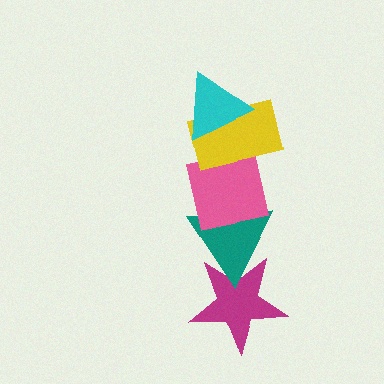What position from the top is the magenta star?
The magenta star is 5th from the top.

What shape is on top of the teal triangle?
The pink square is on top of the teal triangle.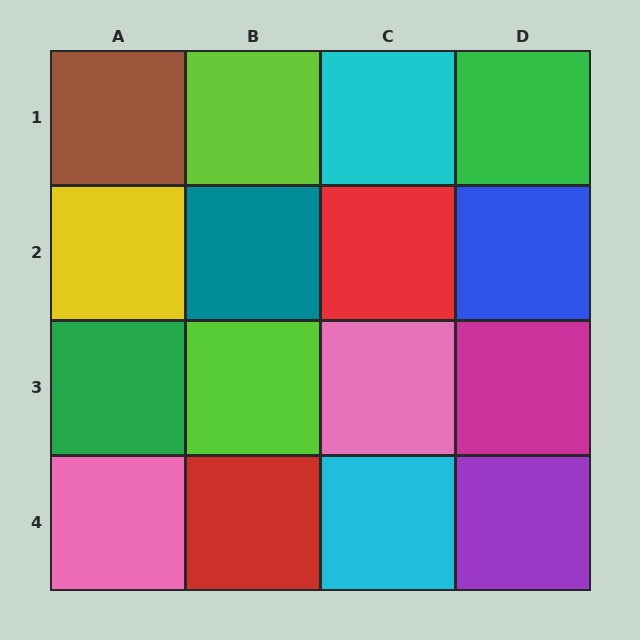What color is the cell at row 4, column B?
Red.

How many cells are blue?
1 cell is blue.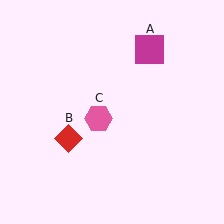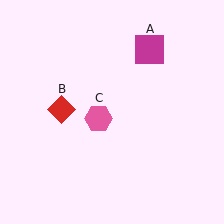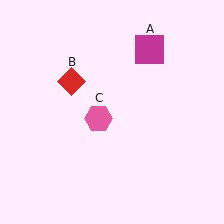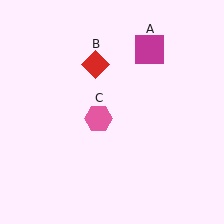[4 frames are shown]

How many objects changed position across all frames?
1 object changed position: red diamond (object B).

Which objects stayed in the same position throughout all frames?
Magenta square (object A) and pink hexagon (object C) remained stationary.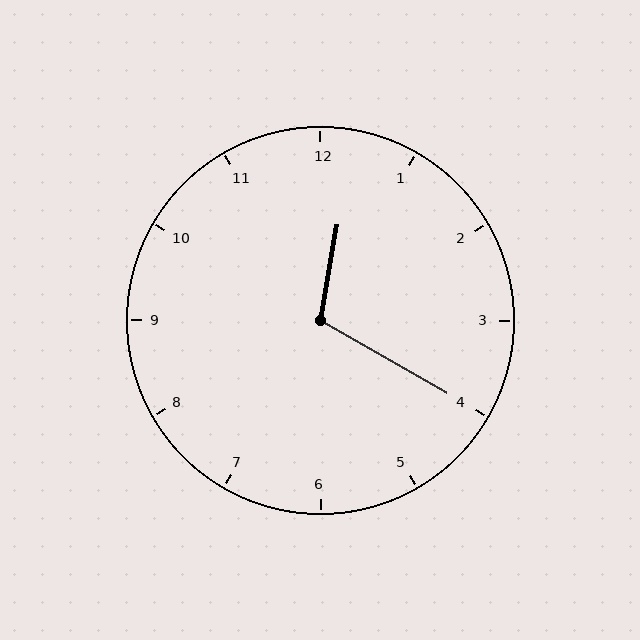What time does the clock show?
12:20.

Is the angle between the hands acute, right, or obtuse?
It is obtuse.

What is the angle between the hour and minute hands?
Approximately 110 degrees.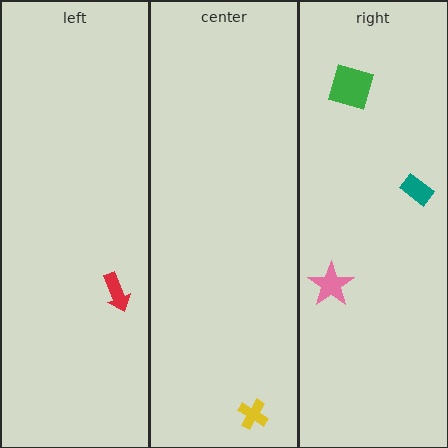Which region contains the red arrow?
The left region.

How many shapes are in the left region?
1.